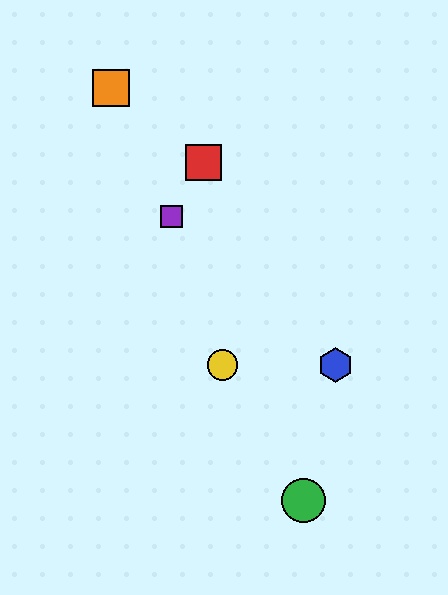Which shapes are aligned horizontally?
The blue hexagon, the yellow circle are aligned horizontally.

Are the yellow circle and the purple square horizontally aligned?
No, the yellow circle is at y≈365 and the purple square is at y≈217.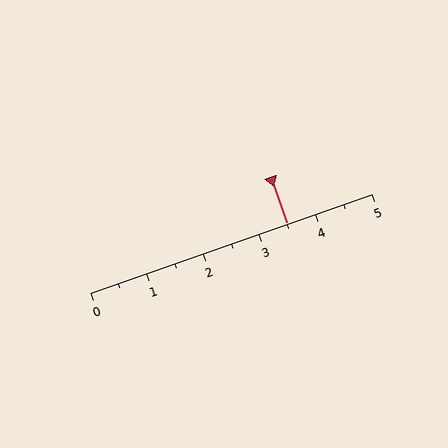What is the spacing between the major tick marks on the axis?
The major ticks are spaced 1 apart.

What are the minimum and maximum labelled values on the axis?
The axis runs from 0 to 5.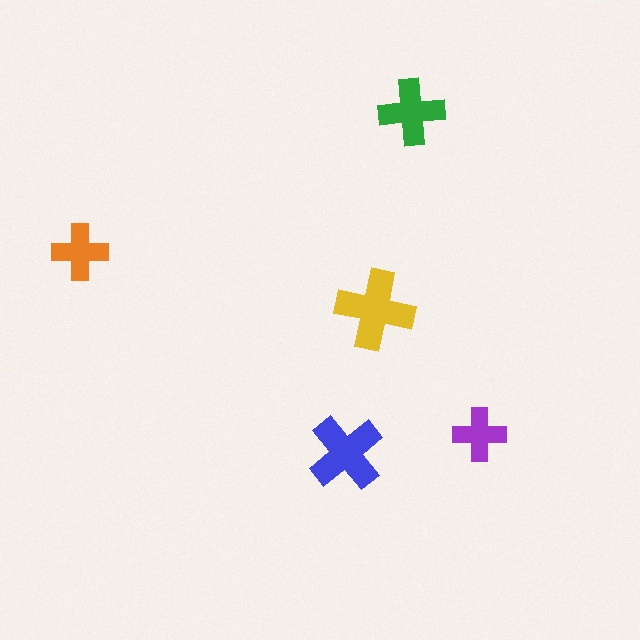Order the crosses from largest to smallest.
the yellow one, the blue one, the green one, the orange one, the purple one.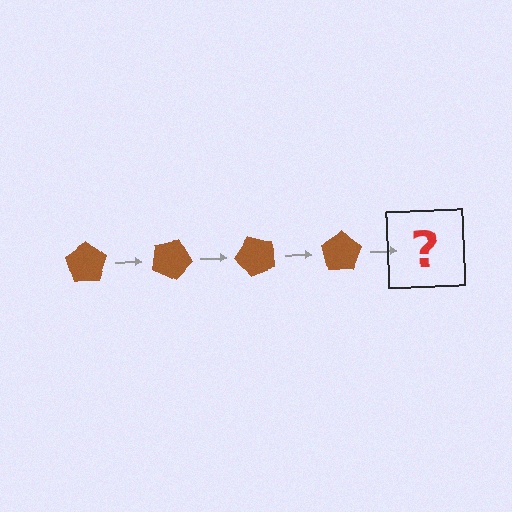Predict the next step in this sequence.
The next step is a brown pentagon rotated 100 degrees.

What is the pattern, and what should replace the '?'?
The pattern is that the pentagon rotates 25 degrees each step. The '?' should be a brown pentagon rotated 100 degrees.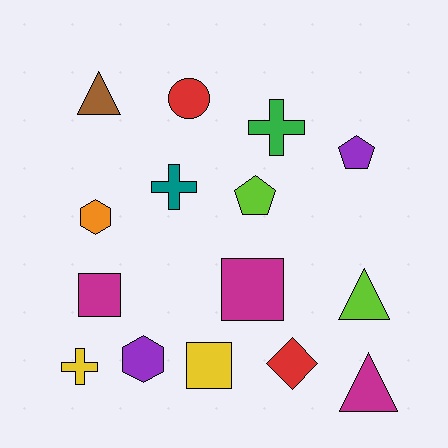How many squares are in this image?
There are 3 squares.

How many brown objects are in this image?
There is 1 brown object.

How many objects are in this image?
There are 15 objects.